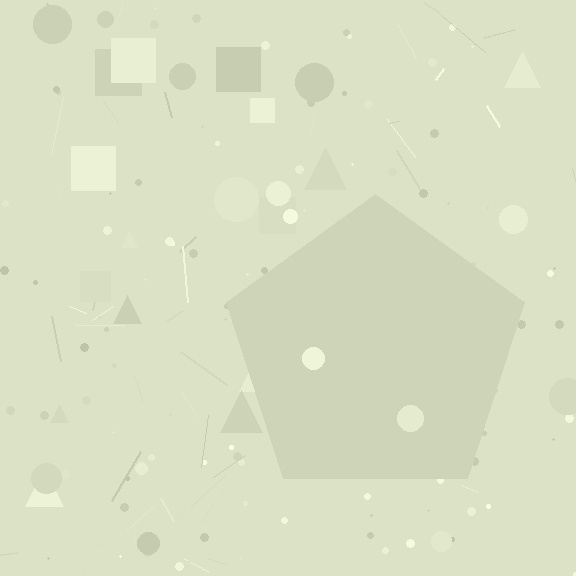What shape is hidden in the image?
A pentagon is hidden in the image.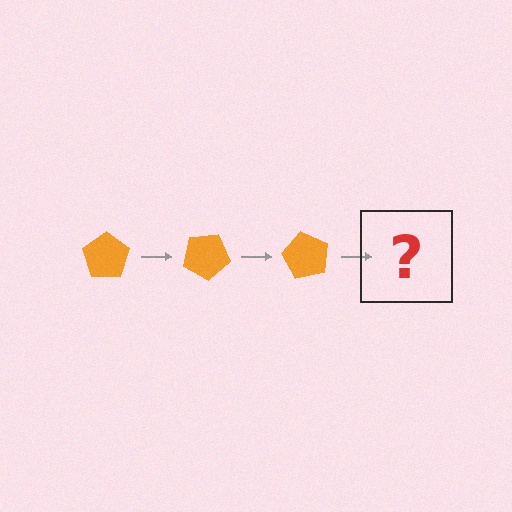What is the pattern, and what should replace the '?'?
The pattern is that the pentagon rotates 30 degrees each step. The '?' should be an orange pentagon rotated 90 degrees.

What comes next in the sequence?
The next element should be an orange pentagon rotated 90 degrees.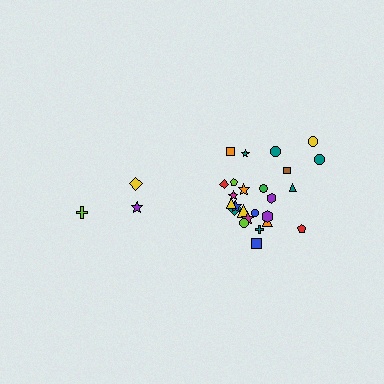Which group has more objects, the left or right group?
The right group.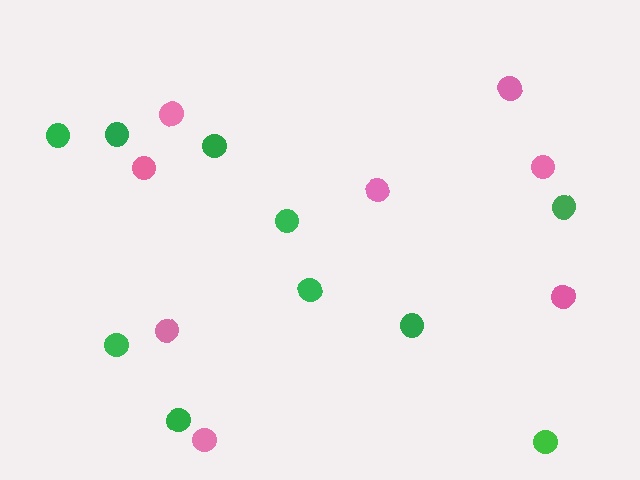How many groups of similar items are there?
There are 2 groups: one group of green circles (10) and one group of pink circles (8).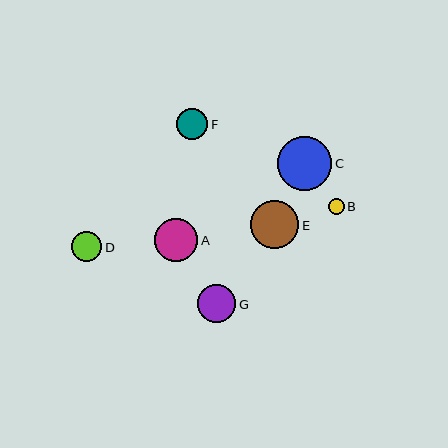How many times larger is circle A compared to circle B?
Circle A is approximately 2.7 times the size of circle B.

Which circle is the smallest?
Circle B is the smallest with a size of approximately 16 pixels.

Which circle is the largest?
Circle C is the largest with a size of approximately 54 pixels.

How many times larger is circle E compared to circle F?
Circle E is approximately 1.5 times the size of circle F.